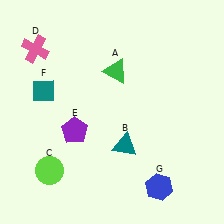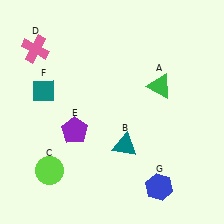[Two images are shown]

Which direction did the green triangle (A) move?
The green triangle (A) moved right.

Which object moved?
The green triangle (A) moved right.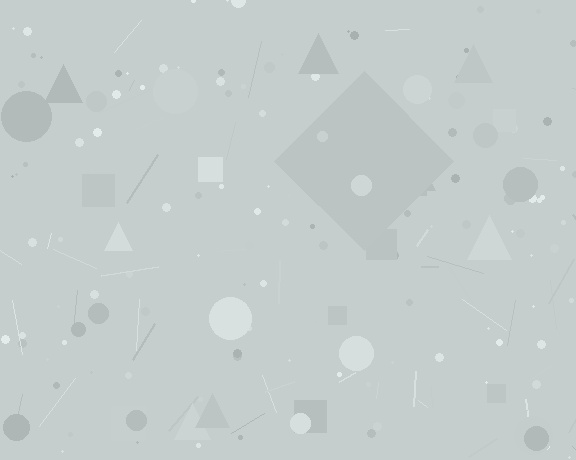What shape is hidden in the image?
A diamond is hidden in the image.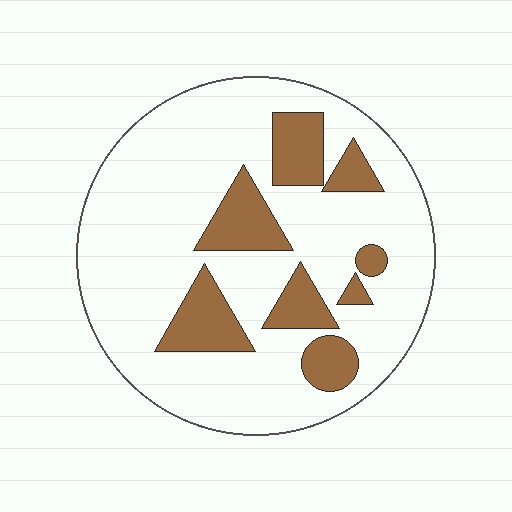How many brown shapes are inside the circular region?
8.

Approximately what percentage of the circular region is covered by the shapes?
Approximately 20%.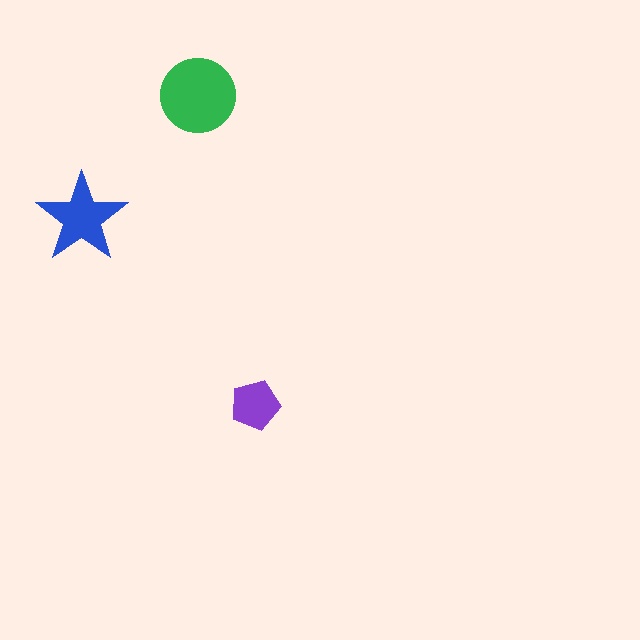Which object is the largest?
The green circle.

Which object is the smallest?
The purple pentagon.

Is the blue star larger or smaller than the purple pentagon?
Larger.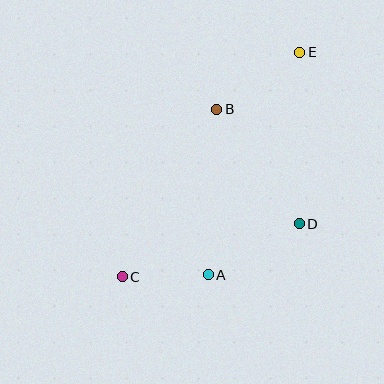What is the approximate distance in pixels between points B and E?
The distance between B and E is approximately 101 pixels.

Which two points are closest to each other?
Points A and C are closest to each other.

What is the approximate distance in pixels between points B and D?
The distance between B and D is approximately 141 pixels.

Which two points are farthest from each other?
Points C and E are farthest from each other.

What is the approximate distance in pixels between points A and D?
The distance between A and D is approximately 104 pixels.